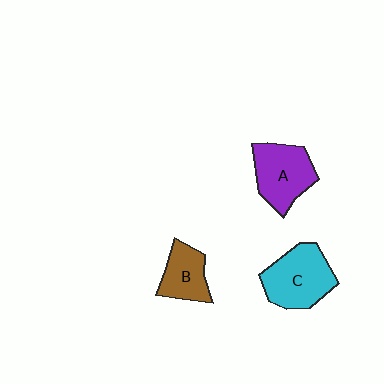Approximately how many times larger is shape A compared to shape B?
Approximately 1.4 times.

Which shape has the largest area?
Shape C (cyan).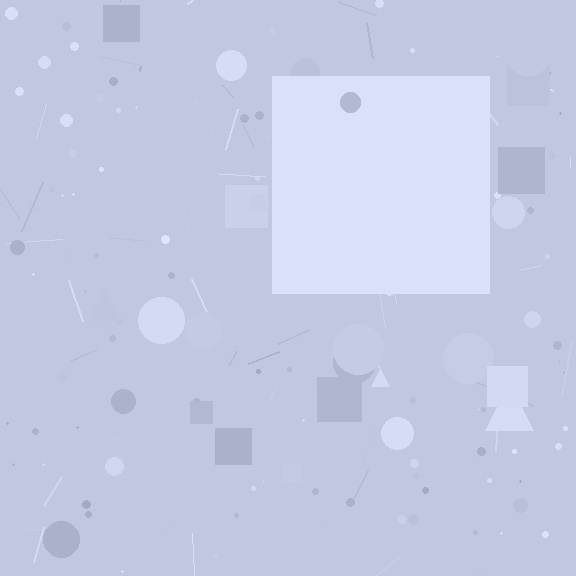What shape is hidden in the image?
A square is hidden in the image.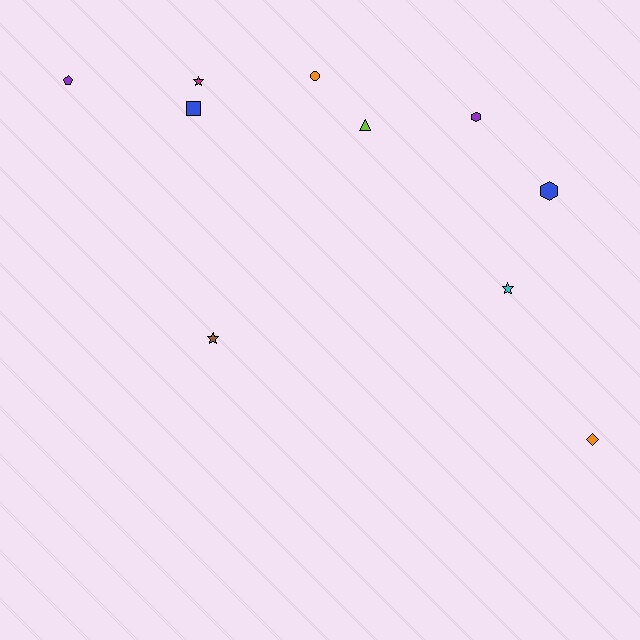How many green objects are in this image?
There are no green objects.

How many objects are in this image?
There are 10 objects.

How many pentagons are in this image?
There is 1 pentagon.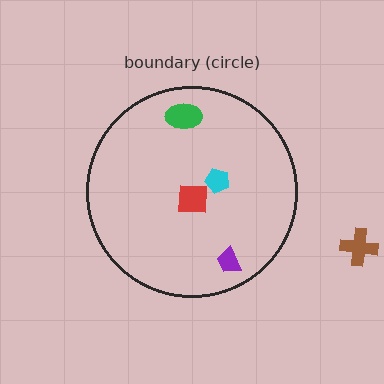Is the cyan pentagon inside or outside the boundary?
Inside.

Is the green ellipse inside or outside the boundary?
Inside.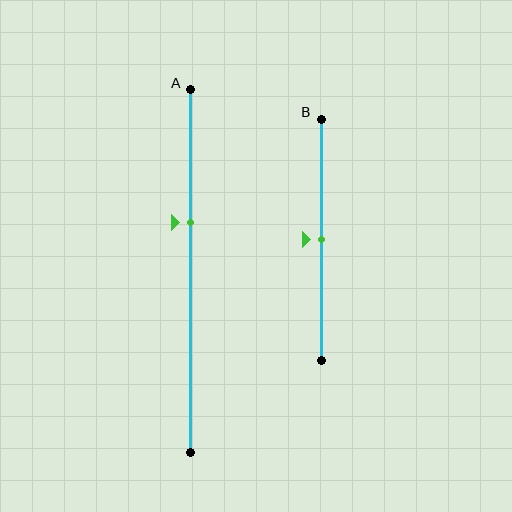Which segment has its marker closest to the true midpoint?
Segment B has its marker closest to the true midpoint.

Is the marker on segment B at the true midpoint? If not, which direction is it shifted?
Yes, the marker on segment B is at the true midpoint.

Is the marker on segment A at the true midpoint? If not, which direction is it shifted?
No, the marker on segment A is shifted upward by about 13% of the segment length.